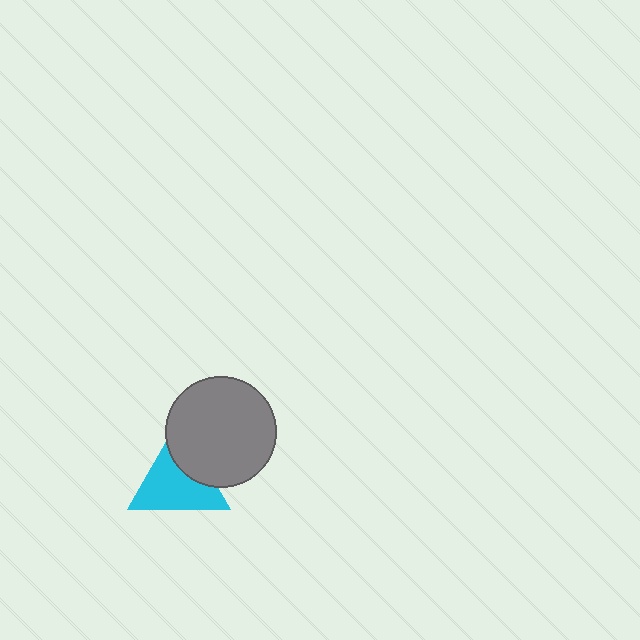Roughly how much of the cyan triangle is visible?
Most of it is visible (roughly 69%).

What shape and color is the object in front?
The object in front is a gray circle.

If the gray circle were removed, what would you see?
You would see the complete cyan triangle.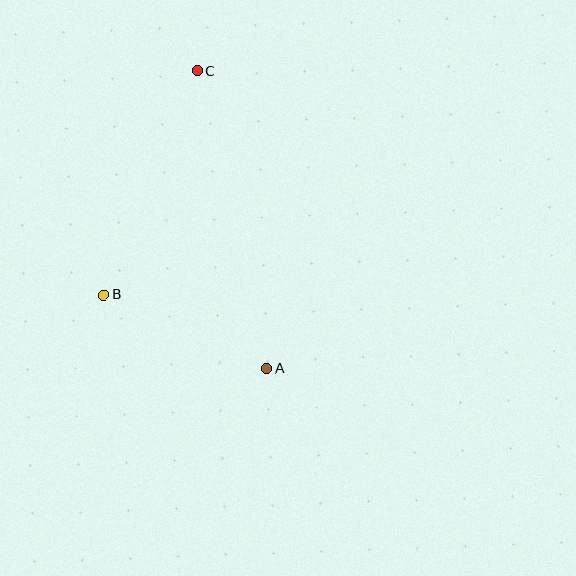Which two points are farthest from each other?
Points A and C are farthest from each other.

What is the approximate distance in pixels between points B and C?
The distance between B and C is approximately 243 pixels.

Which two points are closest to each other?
Points A and B are closest to each other.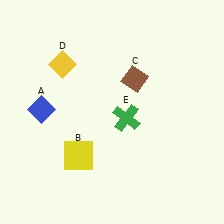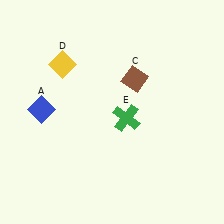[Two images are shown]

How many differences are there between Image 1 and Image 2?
There is 1 difference between the two images.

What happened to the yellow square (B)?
The yellow square (B) was removed in Image 2. It was in the bottom-left area of Image 1.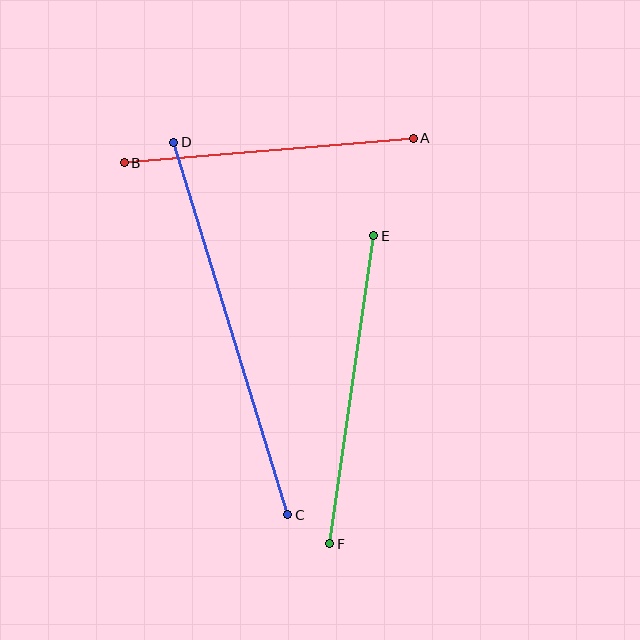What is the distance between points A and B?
The distance is approximately 290 pixels.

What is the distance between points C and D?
The distance is approximately 390 pixels.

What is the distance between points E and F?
The distance is approximately 311 pixels.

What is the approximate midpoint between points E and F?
The midpoint is at approximately (352, 390) pixels.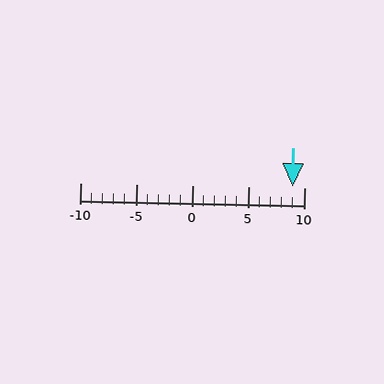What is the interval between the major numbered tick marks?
The major tick marks are spaced 5 units apart.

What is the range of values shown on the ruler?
The ruler shows values from -10 to 10.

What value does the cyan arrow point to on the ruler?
The cyan arrow points to approximately 9.